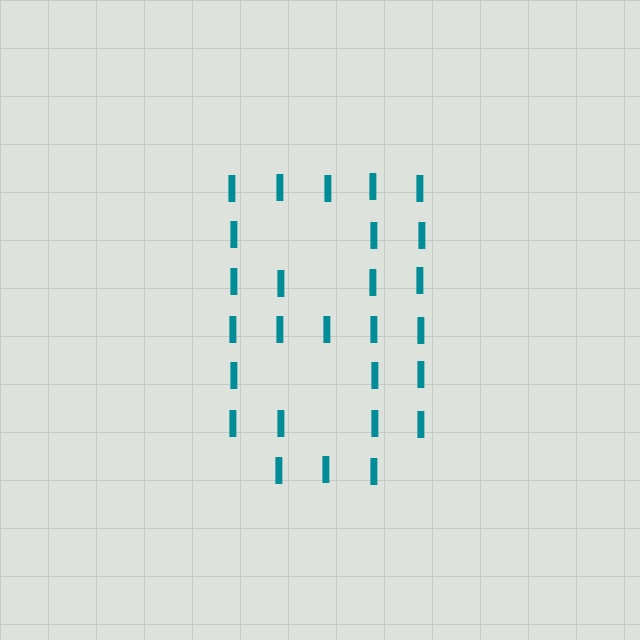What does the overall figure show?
The overall figure shows the digit 8.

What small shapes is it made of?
It is made of small letter I's.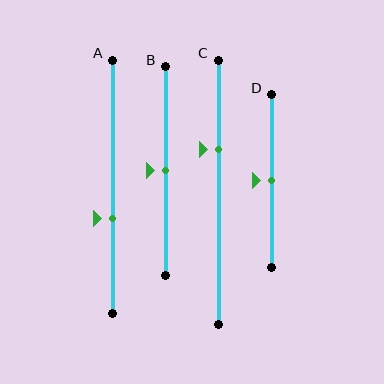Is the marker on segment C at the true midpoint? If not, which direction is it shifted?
No, the marker on segment C is shifted upward by about 16% of the segment length.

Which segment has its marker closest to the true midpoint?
Segment B has its marker closest to the true midpoint.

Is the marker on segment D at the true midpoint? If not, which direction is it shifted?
Yes, the marker on segment D is at the true midpoint.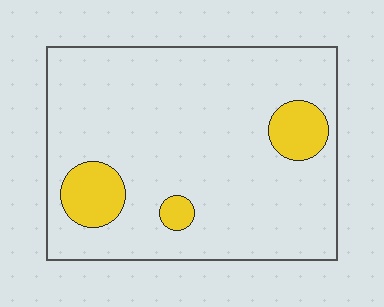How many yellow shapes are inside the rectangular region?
3.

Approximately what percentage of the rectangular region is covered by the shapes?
Approximately 10%.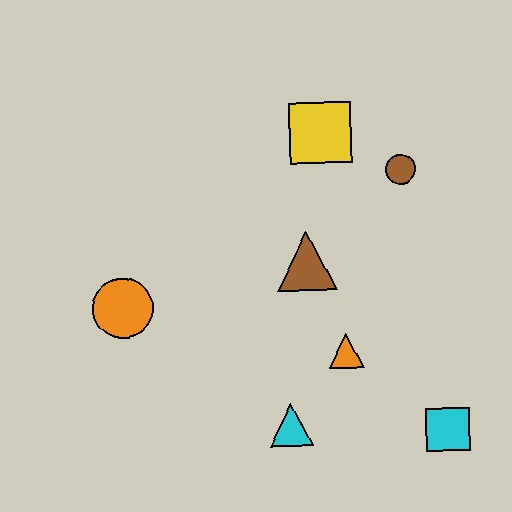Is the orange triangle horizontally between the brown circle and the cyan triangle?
Yes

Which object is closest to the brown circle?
The yellow square is closest to the brown circle.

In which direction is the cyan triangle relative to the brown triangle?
The cyan triangle is below the brown triangle.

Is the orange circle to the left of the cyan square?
Yes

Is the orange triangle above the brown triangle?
No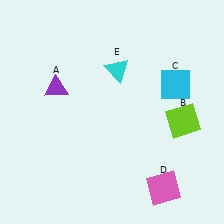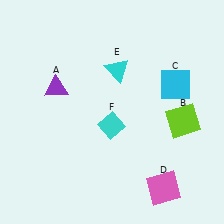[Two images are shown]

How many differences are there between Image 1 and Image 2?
There is 1 difference between the two images.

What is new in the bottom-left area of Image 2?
A cyan diamond (F) was added in the bottom-left area of Image 2.